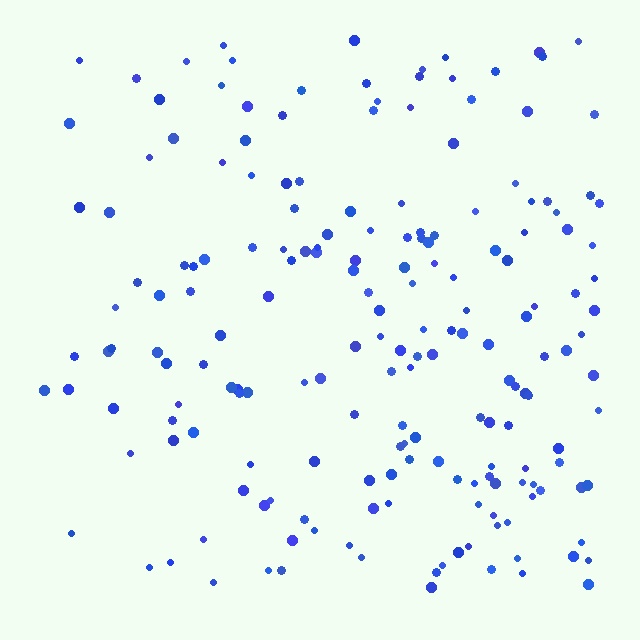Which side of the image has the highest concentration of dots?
The right.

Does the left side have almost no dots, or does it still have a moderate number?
Still a moderate number, just noticeably fewer than the right.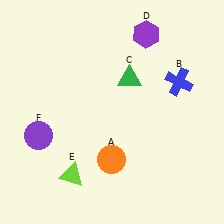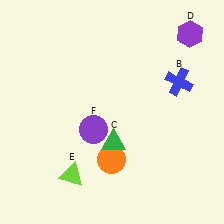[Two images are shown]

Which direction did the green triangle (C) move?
The green triangle (C) moved down.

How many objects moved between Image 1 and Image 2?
3 objects moved between the two images.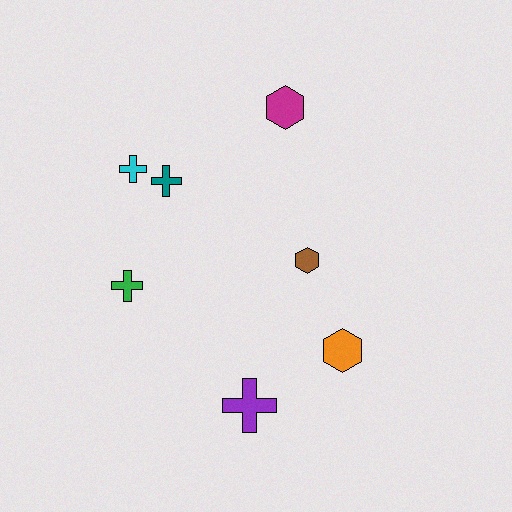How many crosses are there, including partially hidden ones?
There are 4 crosses.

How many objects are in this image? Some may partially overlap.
There are 7 objects.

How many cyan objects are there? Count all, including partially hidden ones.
There is 1 cyan object.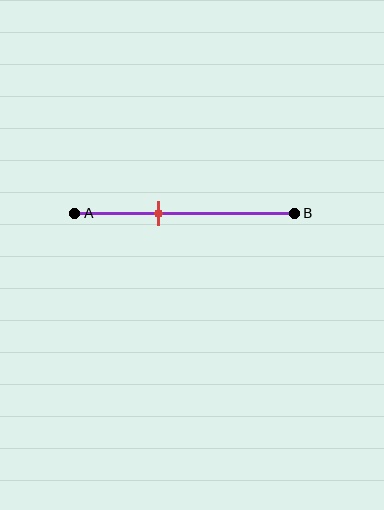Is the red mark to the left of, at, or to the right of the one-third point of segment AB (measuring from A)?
The red mark is to the right of the one-third point of segment AB.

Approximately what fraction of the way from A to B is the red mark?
The red mark is approximately 40% of the way from A to B.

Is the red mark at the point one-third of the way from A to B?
No, the mark is at about 40% from A, not at the 33% one-third point.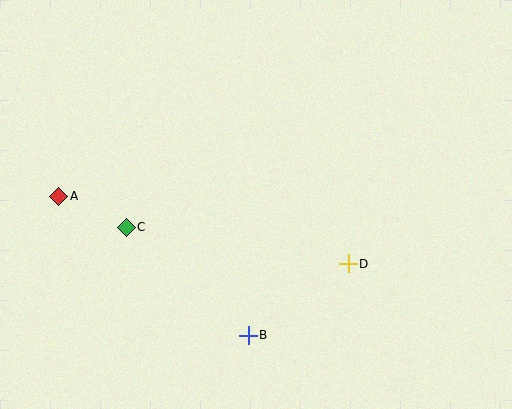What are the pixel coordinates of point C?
Point C is at (126, 227).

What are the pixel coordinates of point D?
Point D is at (348, 264).